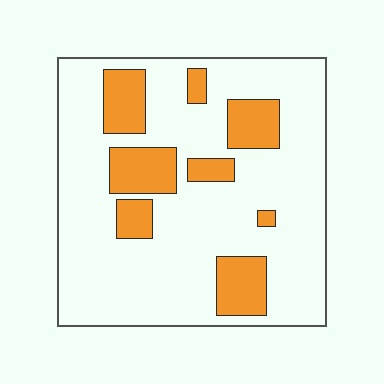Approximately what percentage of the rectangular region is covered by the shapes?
Approximately 20%.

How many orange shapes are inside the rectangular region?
8.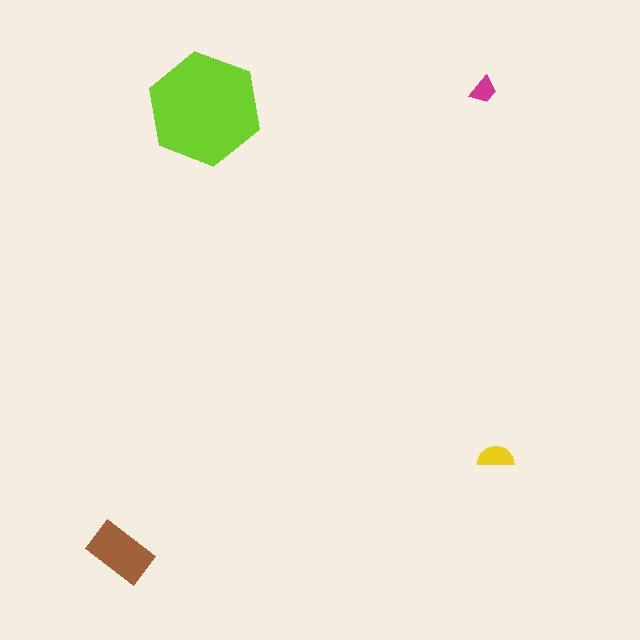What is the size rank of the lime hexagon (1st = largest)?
1st.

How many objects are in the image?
There are 4 objects in the image.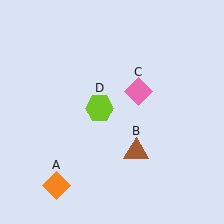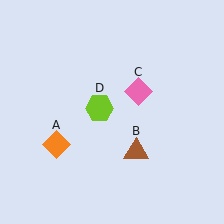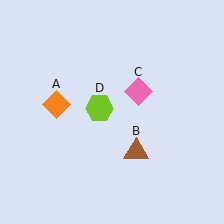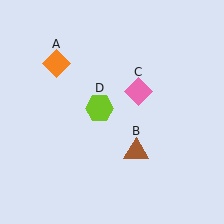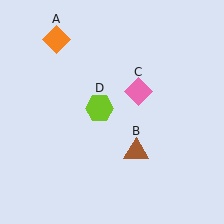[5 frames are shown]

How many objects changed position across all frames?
1 object changed position: orange diamond (object A).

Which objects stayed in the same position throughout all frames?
Brown triangle (object B) and pink diamond (object C) and lime hexagon (object D) remained stationary.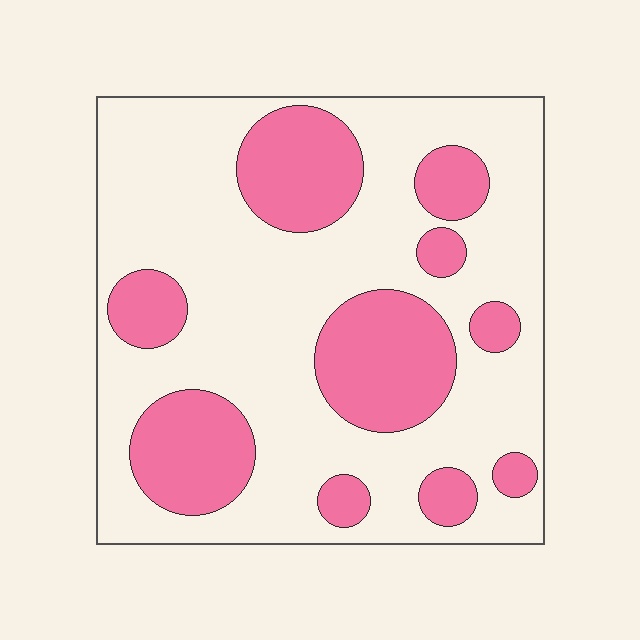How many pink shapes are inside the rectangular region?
10.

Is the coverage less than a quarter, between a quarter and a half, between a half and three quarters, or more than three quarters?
Between a quarter and a half.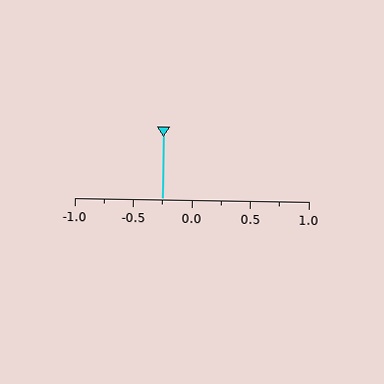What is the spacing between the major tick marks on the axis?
The major ticks are spaced 0.5 apart.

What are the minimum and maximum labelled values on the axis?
The axis runs from -1.0 to 1.0.